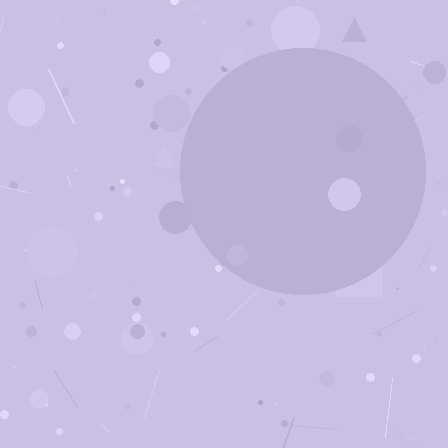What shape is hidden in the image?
A circle is hidden in the image.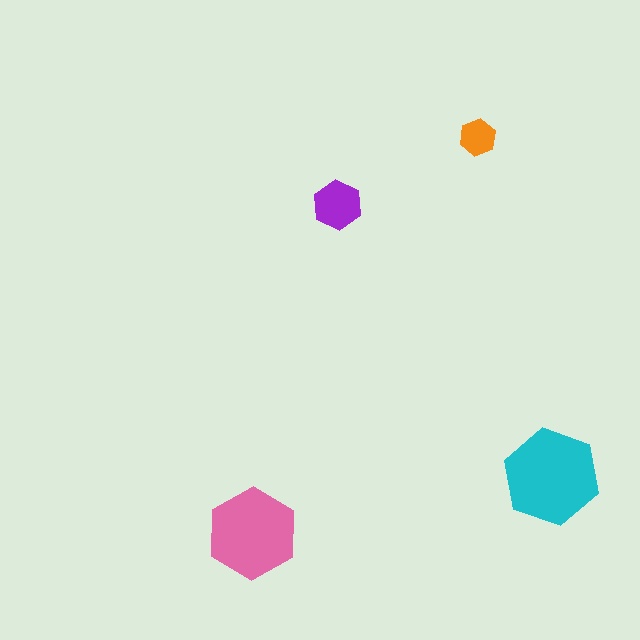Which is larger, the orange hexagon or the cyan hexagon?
The cyan one.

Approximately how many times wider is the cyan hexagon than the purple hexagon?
About 2 times wider.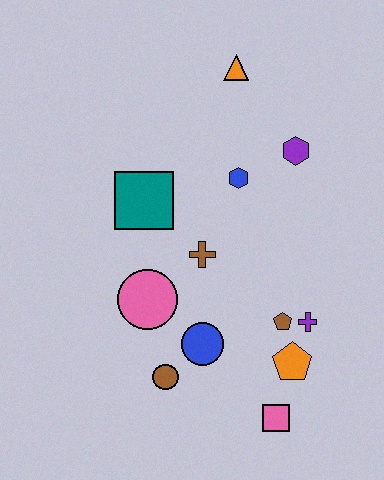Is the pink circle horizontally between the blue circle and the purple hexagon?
No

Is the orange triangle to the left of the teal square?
No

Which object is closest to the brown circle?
The blue circle is closest to the brown circle.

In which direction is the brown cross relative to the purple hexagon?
The brown cross is below the purple hexagon.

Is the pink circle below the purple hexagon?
Yes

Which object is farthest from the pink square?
The orange triangle is farthest from the pink square.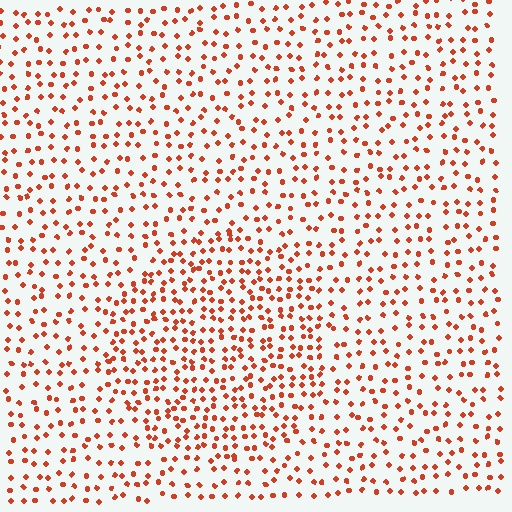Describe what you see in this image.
The image contains small red elements arranged at two different densities. A circle-shaped region is visible where the elements are more densely packed than the surrounding area.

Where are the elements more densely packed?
The elements are more densely packed inside the circle boundary.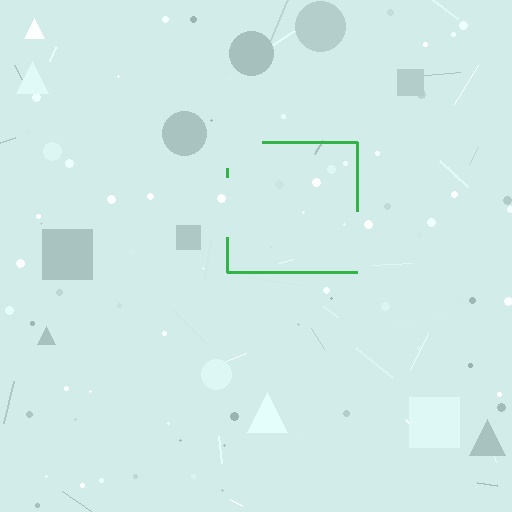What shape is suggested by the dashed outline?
The dashed outline suggests a square.